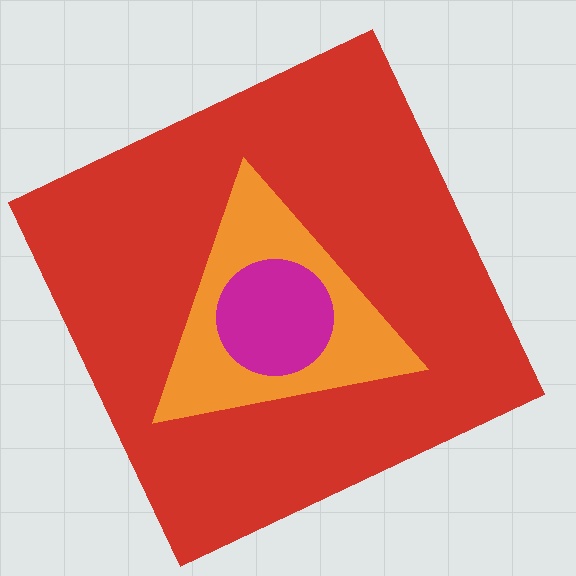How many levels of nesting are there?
3.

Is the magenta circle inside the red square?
Yes.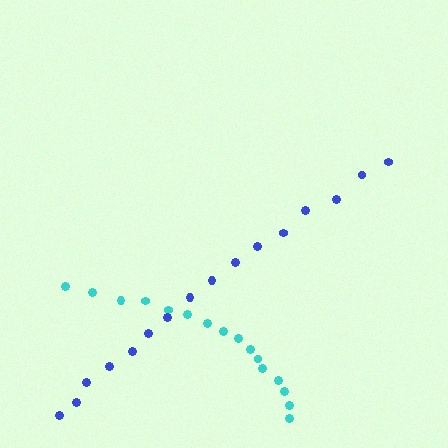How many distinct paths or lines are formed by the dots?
There are 2 distinct paths.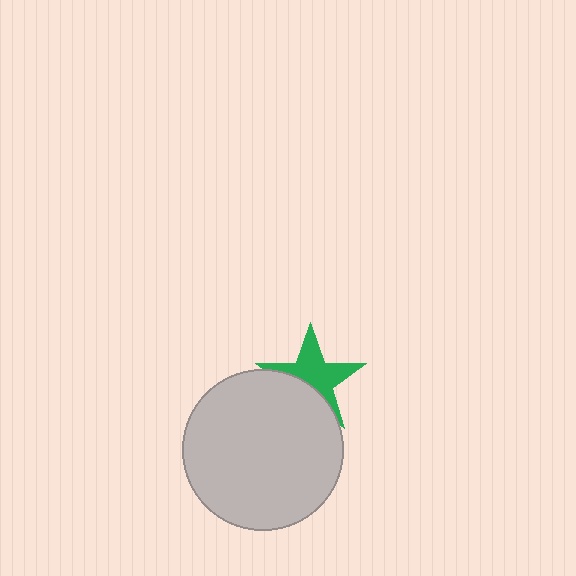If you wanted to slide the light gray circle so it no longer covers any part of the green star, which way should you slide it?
Slide it down — that is the most direct way to separate the two shapes.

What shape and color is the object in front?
The object in front is a light gray circle.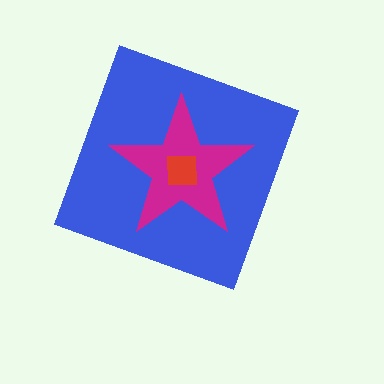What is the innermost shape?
The red square.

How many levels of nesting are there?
3.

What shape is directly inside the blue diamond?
The magenta star.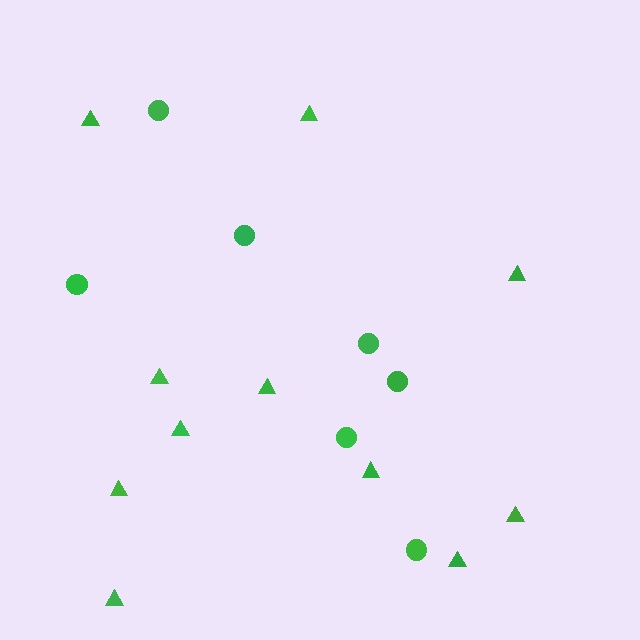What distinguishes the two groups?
There are 2 groups: one group of triangles (11) and one group of circles (7).